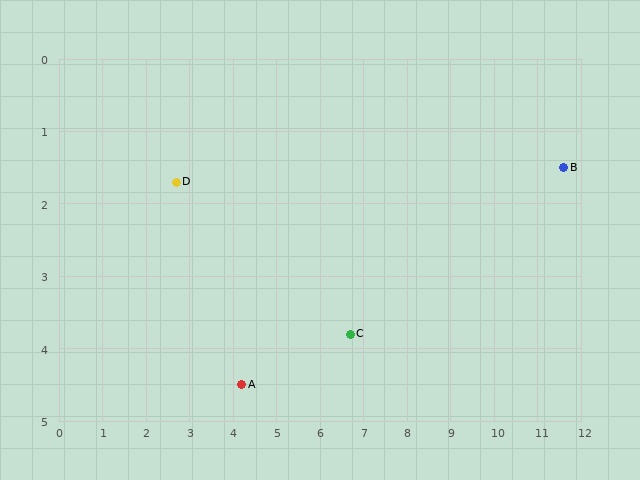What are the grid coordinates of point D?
Point D is at approximately (2.7, 1.7).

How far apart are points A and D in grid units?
Points A and D are about 3.2 grid units apart.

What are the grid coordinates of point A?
Point A is at approximately (4.2, 4.5).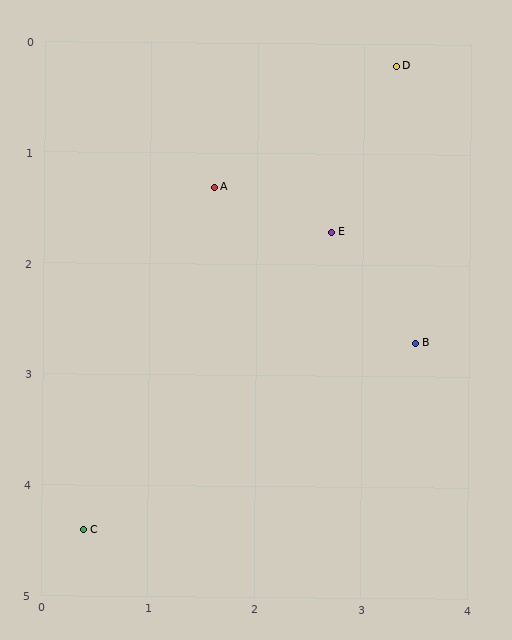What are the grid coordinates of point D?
Point D is at approximately (3.3, 0.2).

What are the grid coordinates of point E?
Point E is at approximately (2.7, 1.7).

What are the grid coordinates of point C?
Point C is at approximately (0.4, 4.4).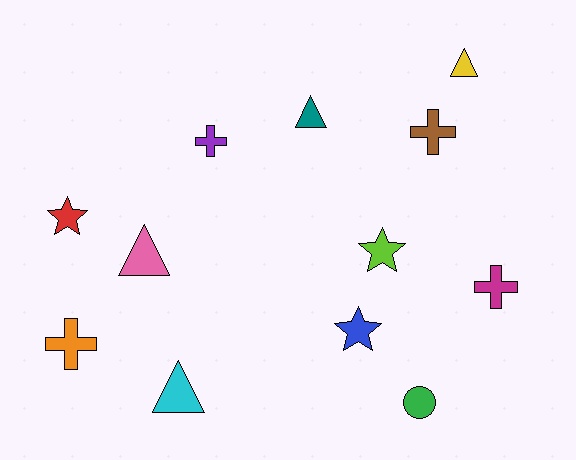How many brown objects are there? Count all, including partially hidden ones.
There is 1 brown object.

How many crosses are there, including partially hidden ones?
There are 4 crosses.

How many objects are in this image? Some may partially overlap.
There are 12 objects.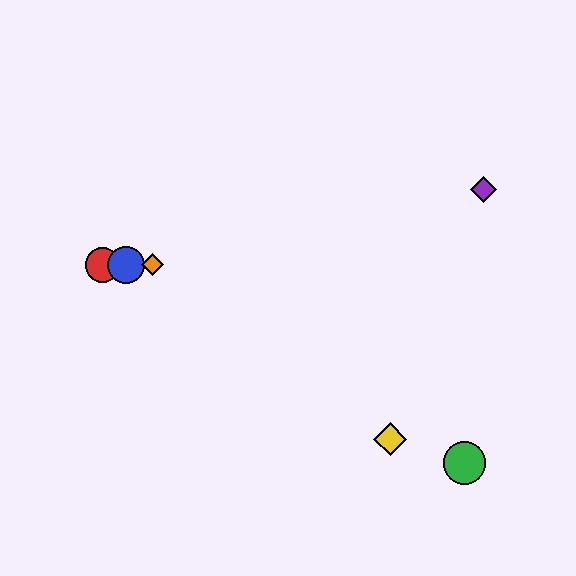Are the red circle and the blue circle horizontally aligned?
Yes, both are at y≈265.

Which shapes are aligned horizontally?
The red circle, the blue circle, the orange diamond are aligned horizontally.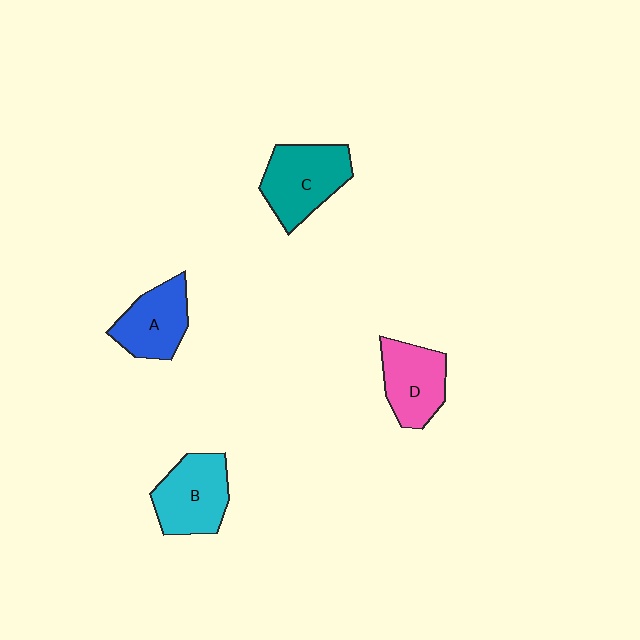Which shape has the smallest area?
Shape A (blue).